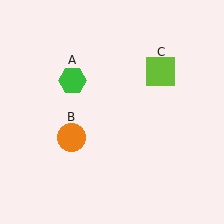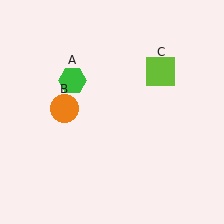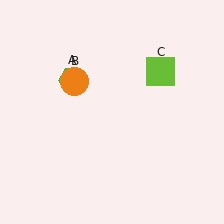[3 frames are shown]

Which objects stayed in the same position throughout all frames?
Green hexagon (object A) and lime square (object C) remained stationary.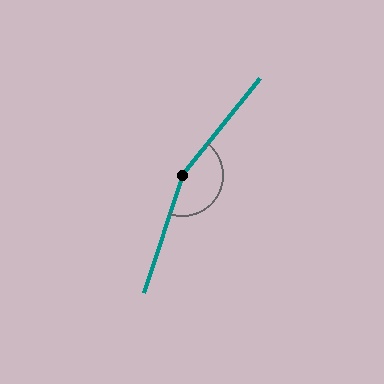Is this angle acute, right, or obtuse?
It is obtuse.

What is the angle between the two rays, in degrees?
Approximately 159 degrees.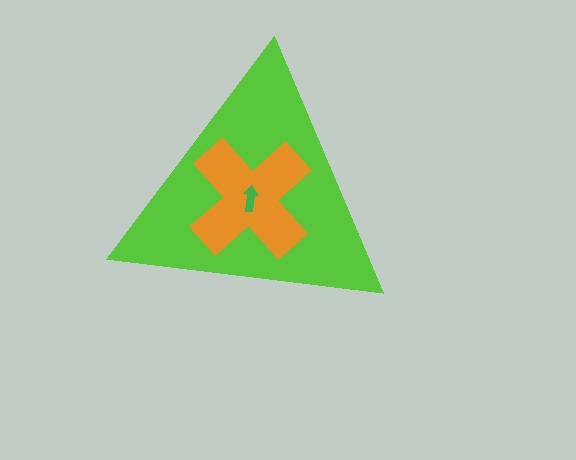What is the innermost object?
The green arrow.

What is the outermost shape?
The lime triangle.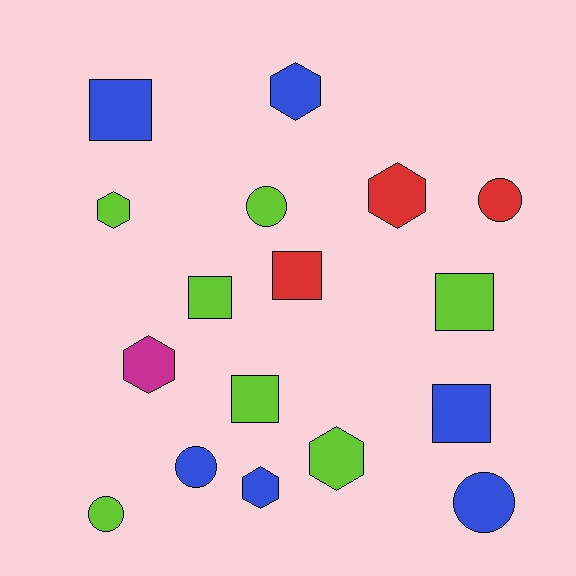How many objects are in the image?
There are 17 objects.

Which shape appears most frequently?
Hexagon, with 6 objects.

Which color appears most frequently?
Lime, with 7 objects.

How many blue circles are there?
There are 2 blue circles.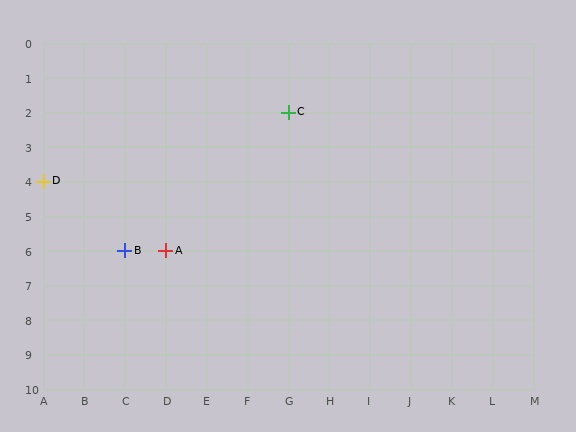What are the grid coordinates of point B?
Point B is at grid coordinates (C, 6).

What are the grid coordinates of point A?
Point A is at grid coordinates (D, 6).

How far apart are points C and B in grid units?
Points C and B are 4 columns and 4 rows apart (about 5.7 grid units diagonally).